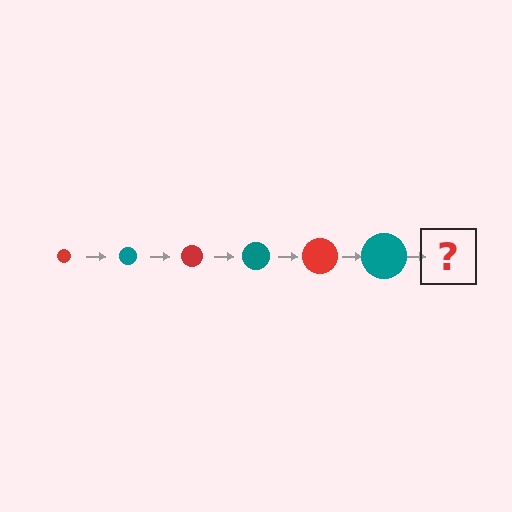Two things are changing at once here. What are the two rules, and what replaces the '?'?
The two rules are that the circle grows larger each step and the color cycles through red and teal. The '?' should be a red circle, larger than the previous one.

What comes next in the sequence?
The next element should be a red circle, larger than the previous one.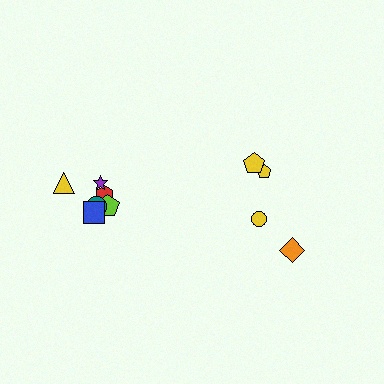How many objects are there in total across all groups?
There are 10 objects.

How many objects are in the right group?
There are 4 objects.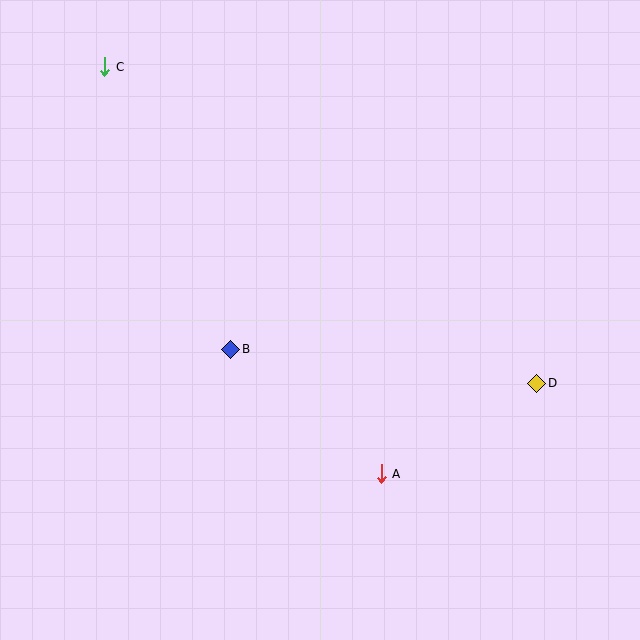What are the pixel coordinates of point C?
Point C is at (105, 67).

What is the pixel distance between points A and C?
The distance between A and C is 492 pixels.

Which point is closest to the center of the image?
Point B at (231, 349) is closest to the center.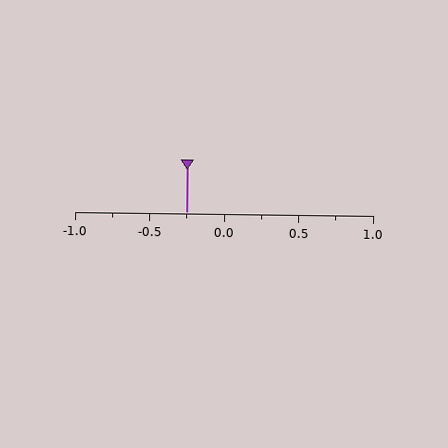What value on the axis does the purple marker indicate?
The marker indicates approximately -0.25.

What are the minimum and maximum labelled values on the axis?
The axis runs from -1.0 to 1.0.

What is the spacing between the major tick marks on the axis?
The major ticks are spaced 0.5 apart.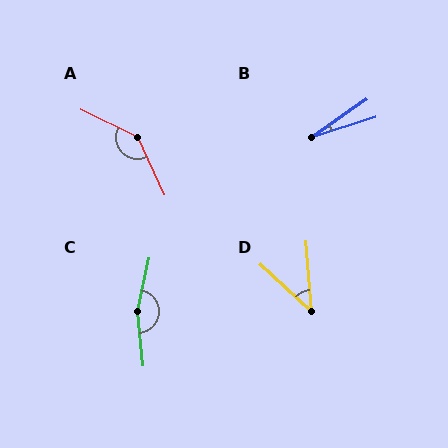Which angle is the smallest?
B, at approximately 17 degrees.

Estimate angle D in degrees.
Approximately 42 degrees.